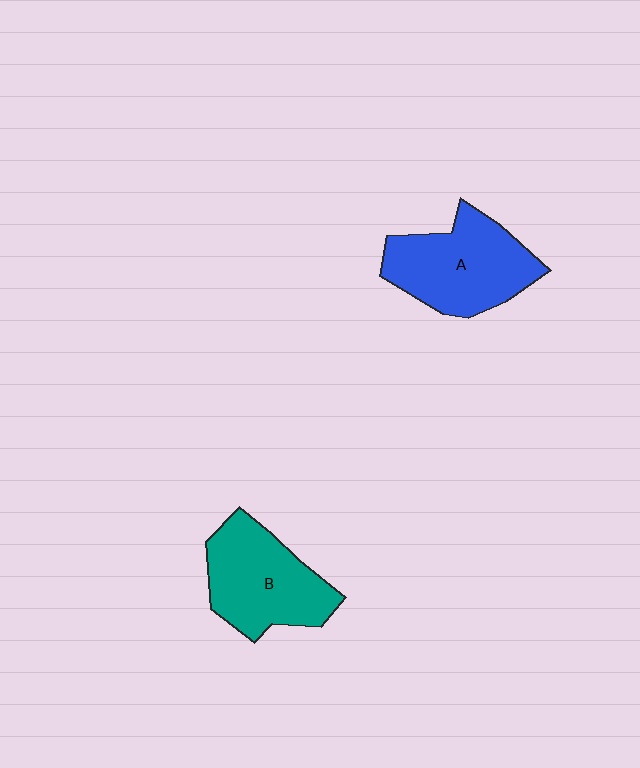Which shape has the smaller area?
Shape B (teal).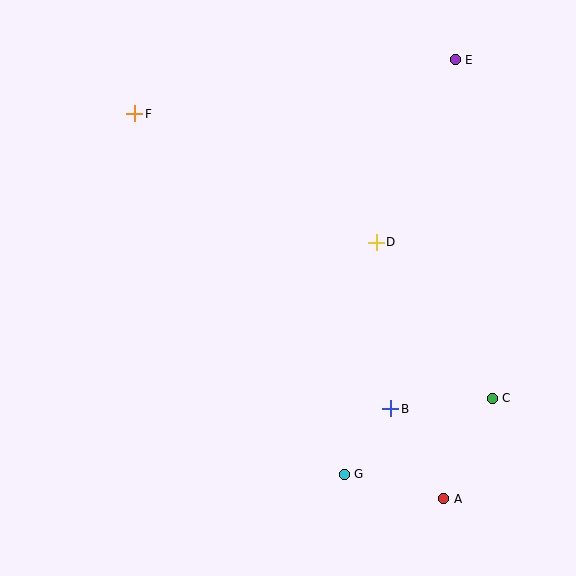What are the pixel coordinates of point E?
Point E is at (455, 60).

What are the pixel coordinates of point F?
Point F is at (135, 114).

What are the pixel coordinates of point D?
Point D is at (376, 242).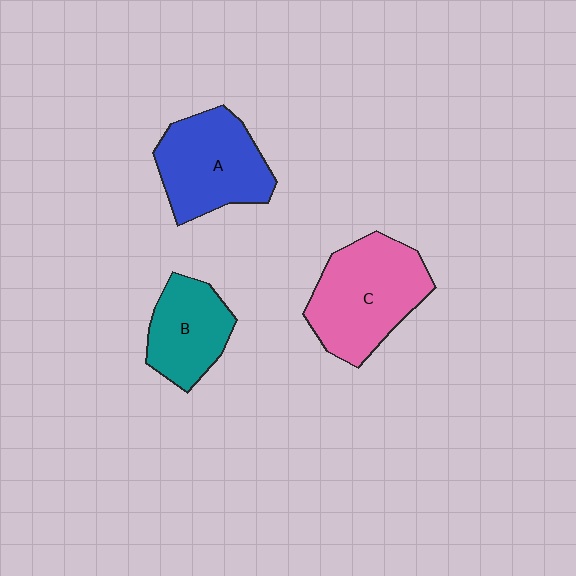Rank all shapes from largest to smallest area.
From largest to smallest: C (pink), A (blue), B (teal).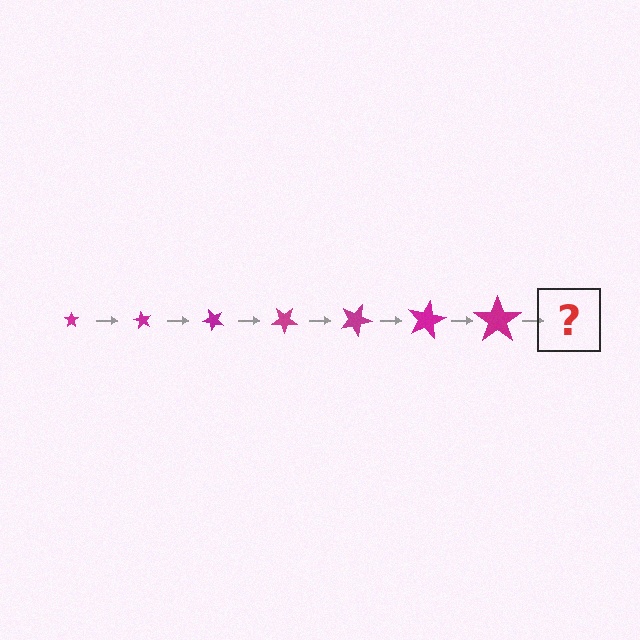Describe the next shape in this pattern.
It should be a star, larger than the previous one and rotated 420 degrees from the start.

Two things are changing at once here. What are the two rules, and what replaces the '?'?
The two rules are that the star grows larger each step and it rotates 60 degrees each step. The '?' should be a star, larger than the previous one and rotated 420 degrees from the start.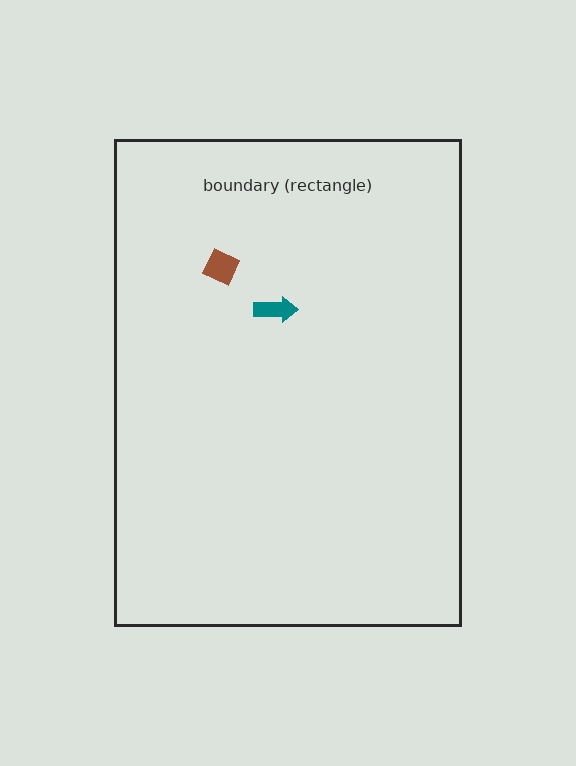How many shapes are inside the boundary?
2 inside, 0 outside.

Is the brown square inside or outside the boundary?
Inside.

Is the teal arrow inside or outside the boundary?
Inside.